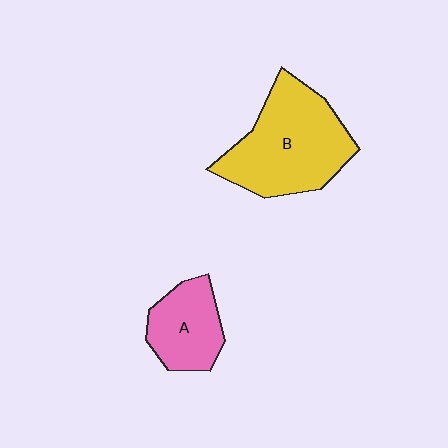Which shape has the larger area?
Shape B (yellow).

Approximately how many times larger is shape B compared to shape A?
Approximately 1.9 times.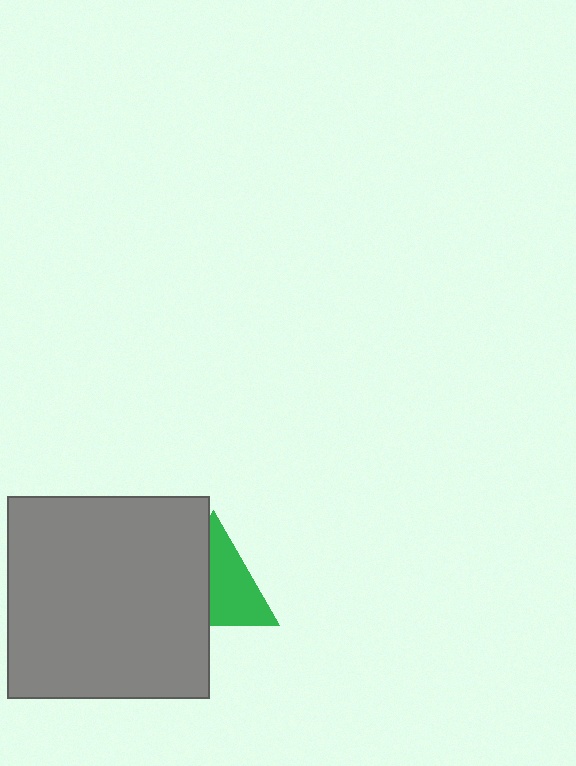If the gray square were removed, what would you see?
You would see the complete green triangle.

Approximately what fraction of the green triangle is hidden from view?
Roughly 44% of the green triangle is hidden behind the gray square.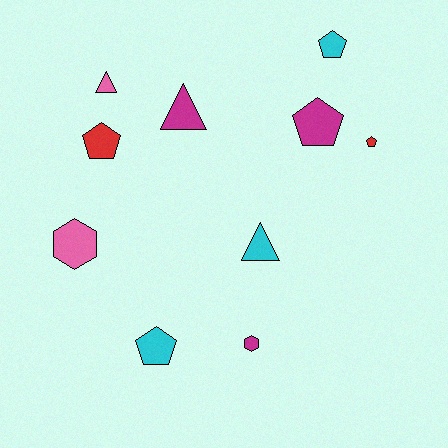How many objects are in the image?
There are 10 objects.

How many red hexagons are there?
There are no red hexagons.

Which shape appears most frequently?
Pentagon, with 5 objects.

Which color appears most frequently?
Cyan, with 3 objects.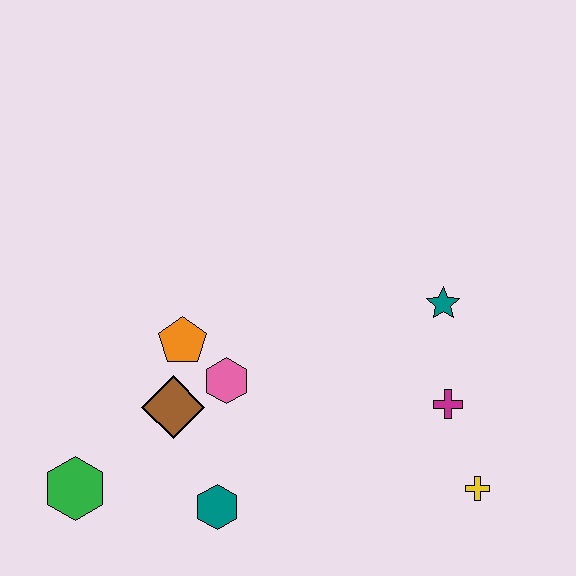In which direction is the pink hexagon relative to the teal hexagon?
The pink hexagon is above the teal hexagon.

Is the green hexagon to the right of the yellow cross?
No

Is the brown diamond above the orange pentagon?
No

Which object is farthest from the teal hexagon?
The teal star is farthest from the teal hexagon.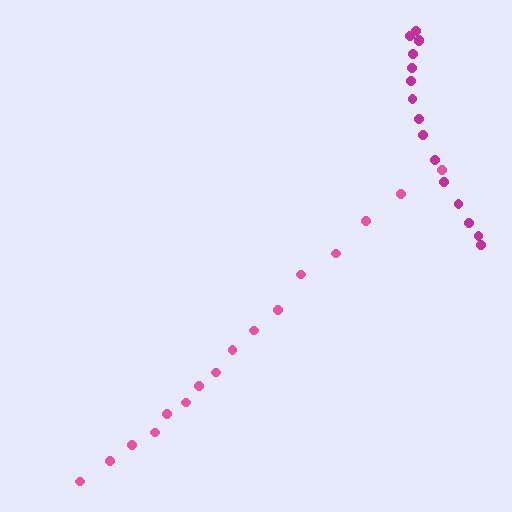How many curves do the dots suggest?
There are 2 distinct paths.